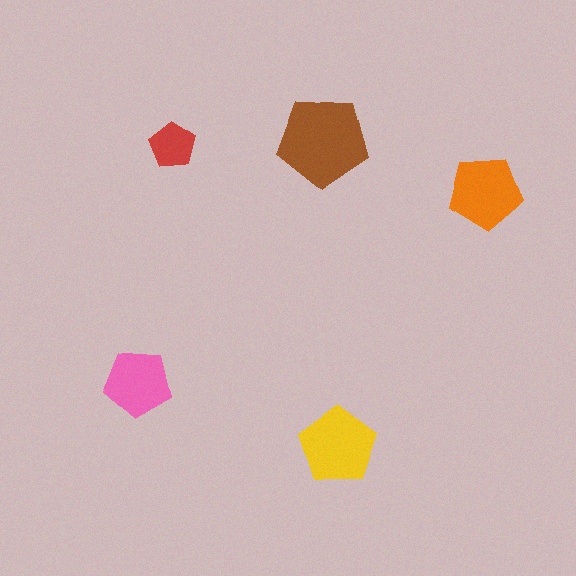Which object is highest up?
The brown pentagon is topmost.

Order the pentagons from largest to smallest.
the brown one, the yellow one, the orange one, the pink one, the red one.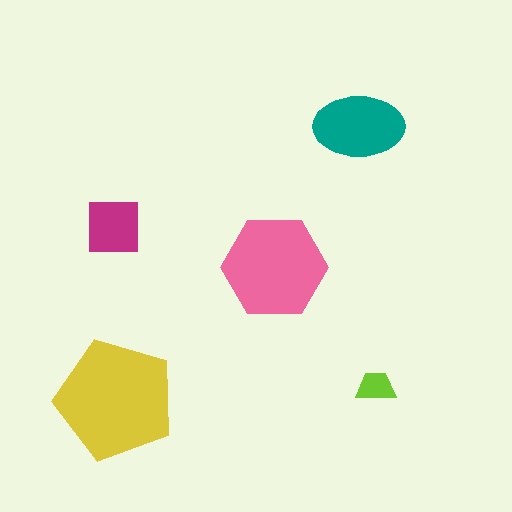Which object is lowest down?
The yellow pentagon is bottommost.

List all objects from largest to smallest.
The yellow pentagon, the pink hexagon, the teal ellipse, the magenta square, the lime trapezoid.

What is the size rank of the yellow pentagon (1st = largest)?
1st.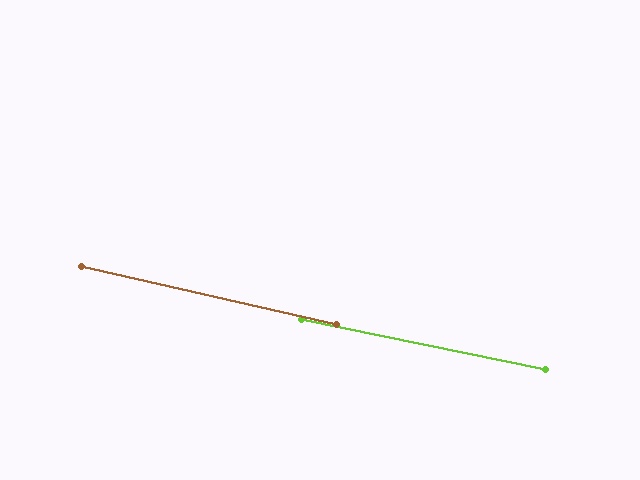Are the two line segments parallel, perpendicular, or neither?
Parallel — their directions differ by only 1.4°.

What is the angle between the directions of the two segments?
Approximately 1 degree.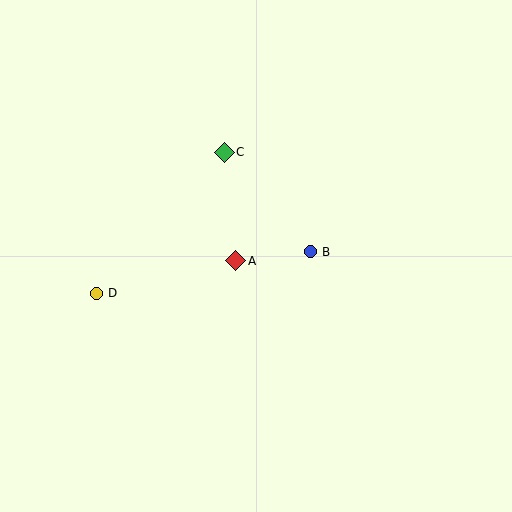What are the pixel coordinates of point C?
Point C is at (224, 152).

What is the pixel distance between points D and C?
The distance between D and C is 190 pixels.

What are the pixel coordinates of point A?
Point A is at (236, 261).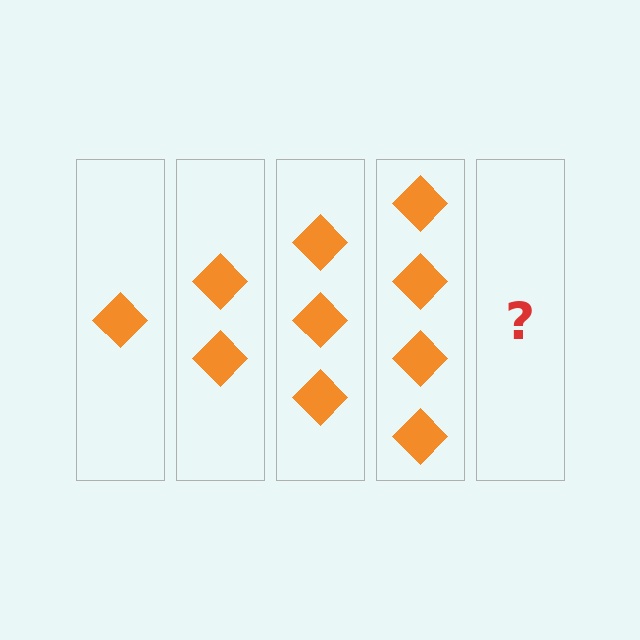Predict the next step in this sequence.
The next step is 5 diamonds.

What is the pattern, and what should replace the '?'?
The pattern is that each step adds one more diamond. The '?' should be 5 diamonds.